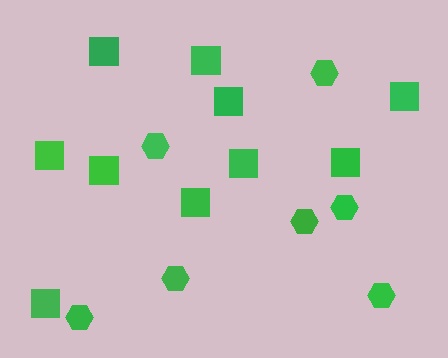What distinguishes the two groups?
There are 2 groups: one group of squares (10) and one group of hexagons (7).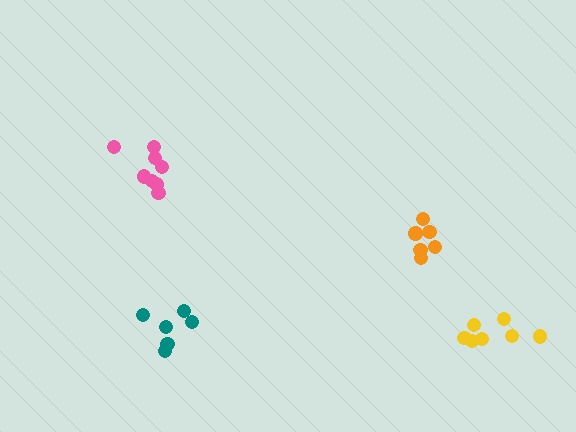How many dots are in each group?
Group 1: 8 dots, Group 2: 6 dots, Group 3: 6 dots, Group 4: 7 dots (27 total).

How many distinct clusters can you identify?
There are 4 distinct clusters.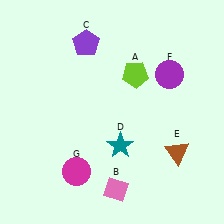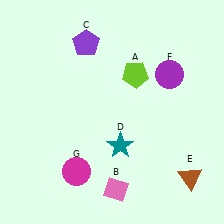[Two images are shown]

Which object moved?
The brown triangle (E) moved down.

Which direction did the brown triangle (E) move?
The brown triangle (E) moved down.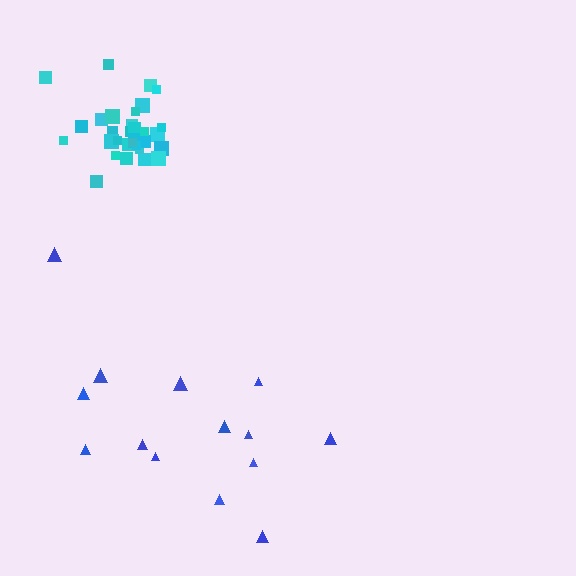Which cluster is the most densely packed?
Cyan.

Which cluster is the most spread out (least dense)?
Blue.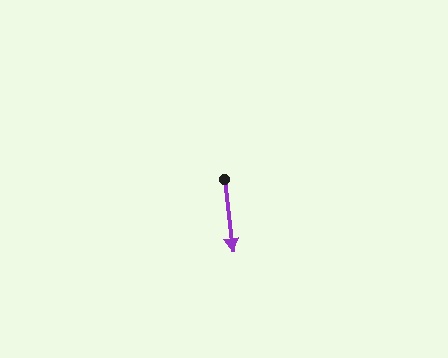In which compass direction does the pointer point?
South.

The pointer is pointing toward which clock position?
Roughly 6 o'clock.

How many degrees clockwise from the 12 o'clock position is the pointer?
Approximately 174 degrees.